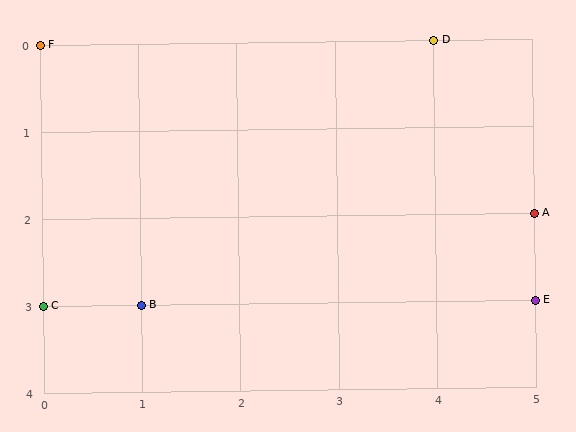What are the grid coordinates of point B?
Point B is at grid coordinates (1, 3).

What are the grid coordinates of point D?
Point D is at grid coordinates (4, 0).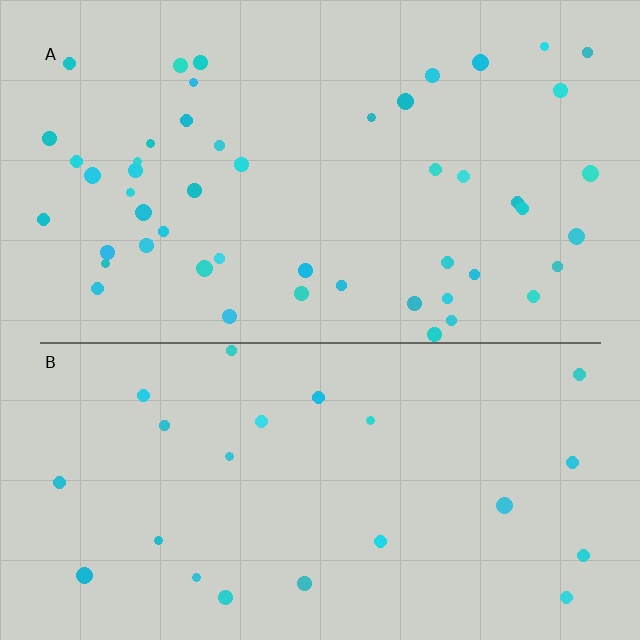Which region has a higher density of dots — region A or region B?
A (the top).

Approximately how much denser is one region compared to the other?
Approximately 2.2× — region A over region B.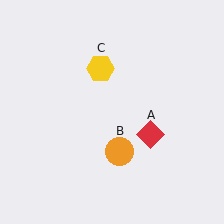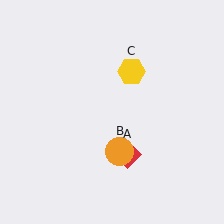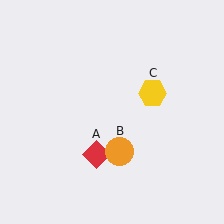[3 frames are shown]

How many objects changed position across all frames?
2 objects changed position: red diamond (object A), yellow hexagon (object C).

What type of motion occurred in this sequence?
The red diamond (object A), yellow hexagon (object C) rotated clockwise around the center of the scene.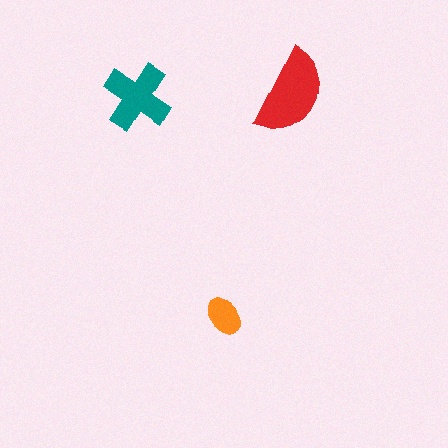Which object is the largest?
The red semicircle.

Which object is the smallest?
The orange ellipse.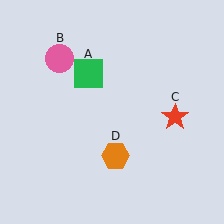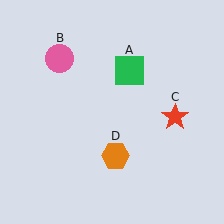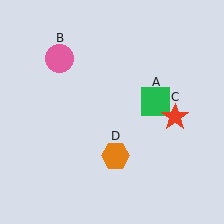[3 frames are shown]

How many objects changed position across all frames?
1 object changed position: green square (object A).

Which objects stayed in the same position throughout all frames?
Pink circle (object B) and red star (object C) and orange hexagon (object D) remained stationary.